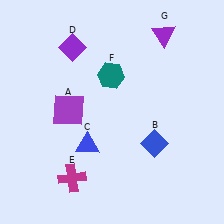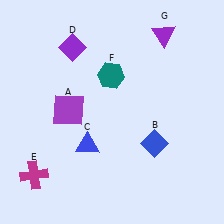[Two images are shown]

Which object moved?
The magenta cross (E) moved left.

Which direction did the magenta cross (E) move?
The magenta cross (E) moved left.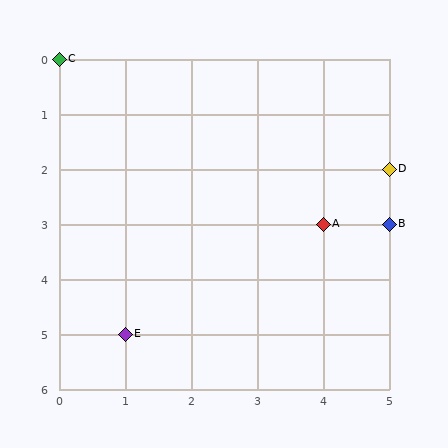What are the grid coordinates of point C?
Point C is at grid coordinates (0, 0).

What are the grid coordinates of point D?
Point D is at grid coordinates (5, 2).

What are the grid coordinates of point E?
Point E is at grid coordinates (1, 5).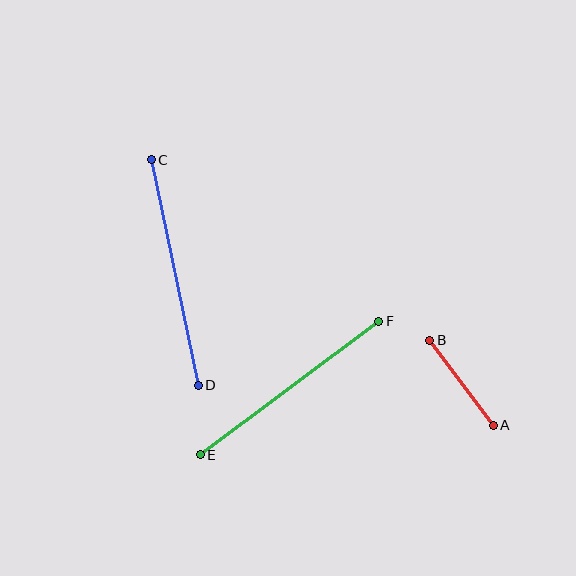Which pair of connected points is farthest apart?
Points C and D are farthest apart.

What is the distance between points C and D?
The distance is approximately 230 pixels.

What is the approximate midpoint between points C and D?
The midpoint is at approximately (175, 273) pixels.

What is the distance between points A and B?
The distance is approximately 106 pixels.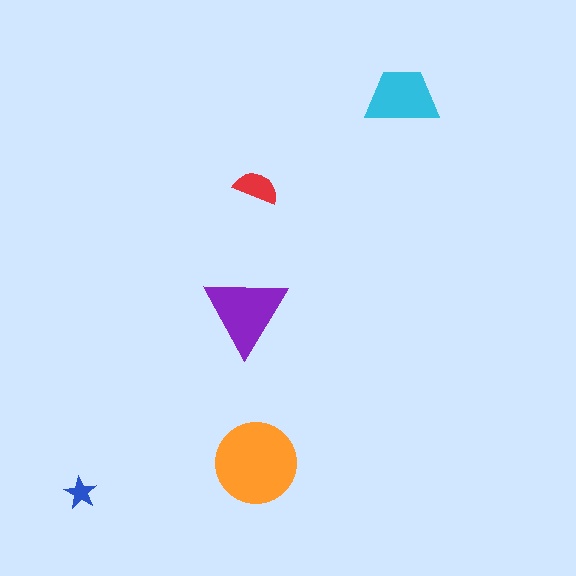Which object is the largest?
The orange circle.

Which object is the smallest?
The blue star.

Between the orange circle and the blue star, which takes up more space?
The orange circle.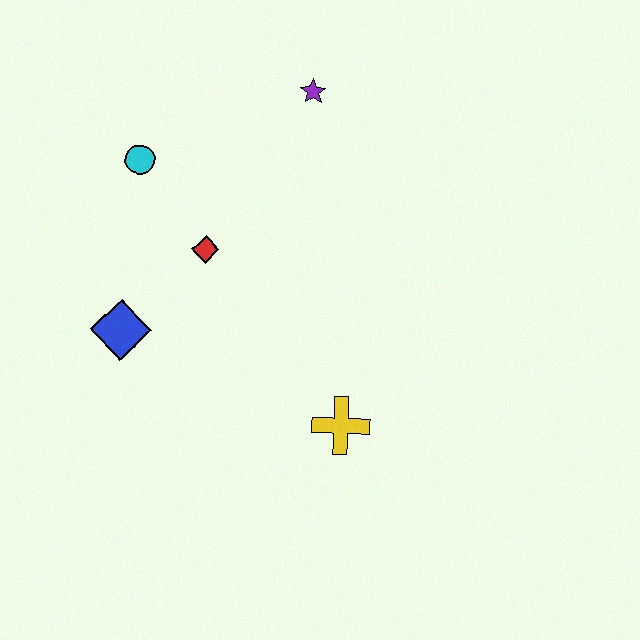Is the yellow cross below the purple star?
Yes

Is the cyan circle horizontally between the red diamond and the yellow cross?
No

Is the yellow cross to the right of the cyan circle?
Yes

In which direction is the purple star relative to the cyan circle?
The purple star is to the right of the cyan circle.